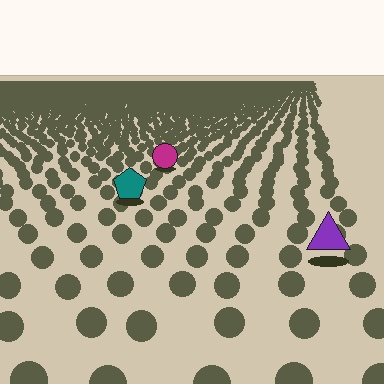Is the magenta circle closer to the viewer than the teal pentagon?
No. The teal pentagon is closer — you can tell from the texture gradient: the ground texture is coarser near it.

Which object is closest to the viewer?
The purple triangle is closest. The texture marks near it are larger and more spread out.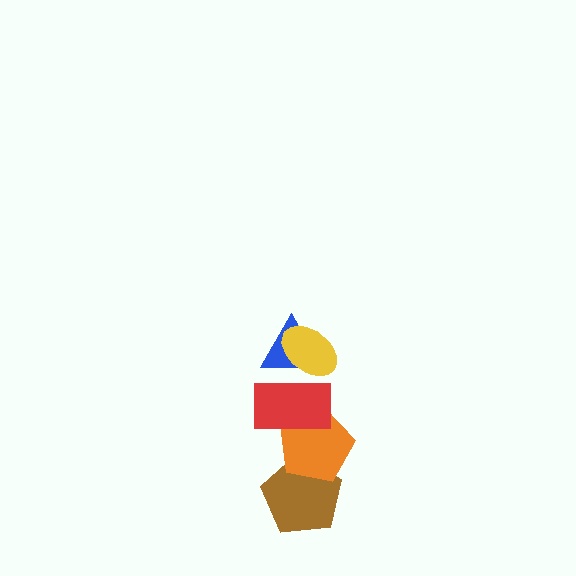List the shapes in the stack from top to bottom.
From top to bottom: the yellow ellipse, the blue triangle, the red rectangle, the orange pentagon, the brown pentagon.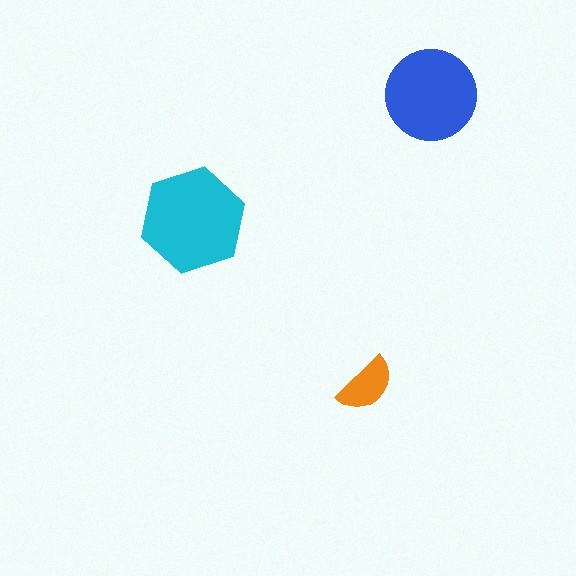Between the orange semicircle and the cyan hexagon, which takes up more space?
The cyan hexagon.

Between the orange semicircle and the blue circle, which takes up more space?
The blue circle.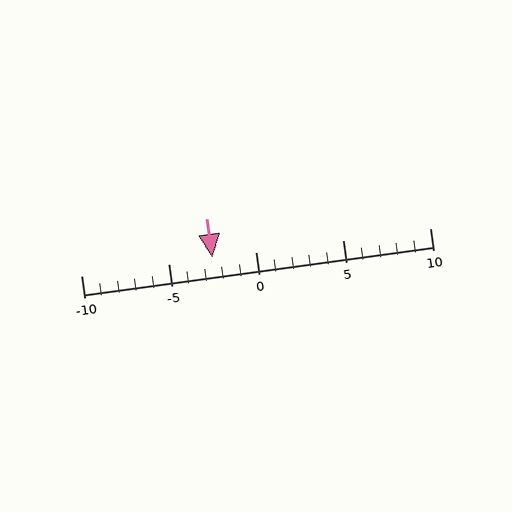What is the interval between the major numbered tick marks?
The major tick marks are spaced 5 units apart.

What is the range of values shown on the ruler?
The ruler shows values from -10 to 10.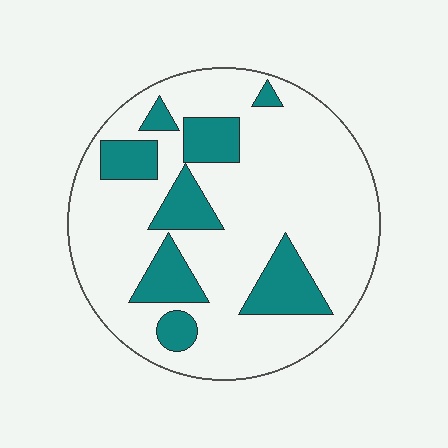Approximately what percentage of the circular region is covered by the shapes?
Approximately 20%.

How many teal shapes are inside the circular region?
8.